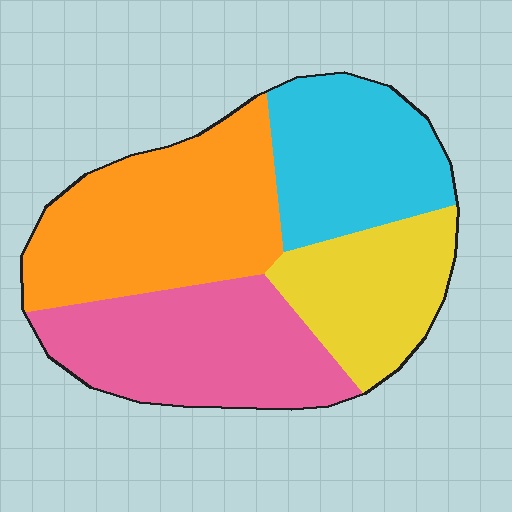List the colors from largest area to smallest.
From largest to smallest: orange, pink, cyan, yellow.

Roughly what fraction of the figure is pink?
Pink covers around 25% of the figure.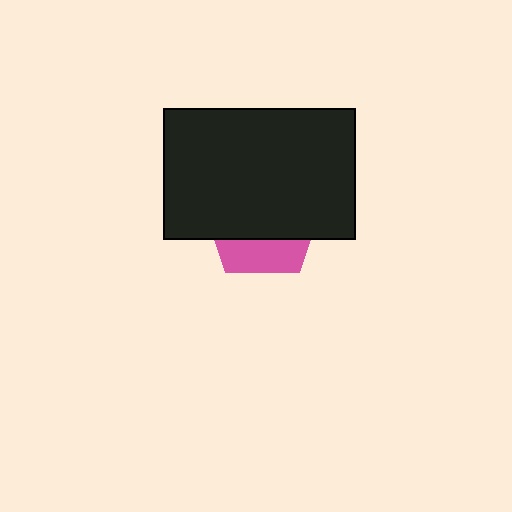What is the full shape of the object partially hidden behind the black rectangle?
The partially hidden object is a pink pentagon.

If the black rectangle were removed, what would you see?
You would see the complete pink pentagon.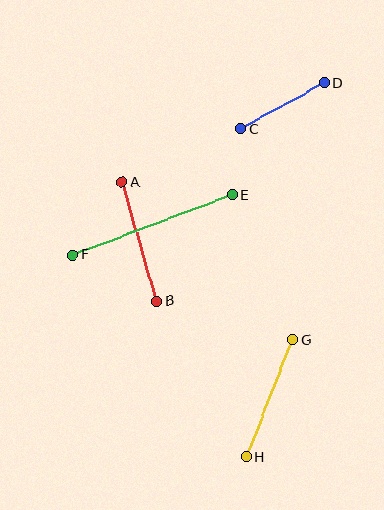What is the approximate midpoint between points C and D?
The midpoint is at approximately (283, 106) pixels.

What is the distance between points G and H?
The distance is approximately 126 pixels.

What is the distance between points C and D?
The distance is approximately 95 pixels.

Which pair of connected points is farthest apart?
Points E and F are farthest apart.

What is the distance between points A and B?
The distance is approximately 123 pixels.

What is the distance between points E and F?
The distance is approximately 170 pixels.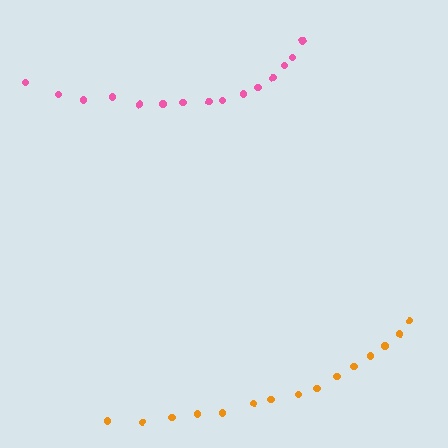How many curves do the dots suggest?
There are 2 distinct paths.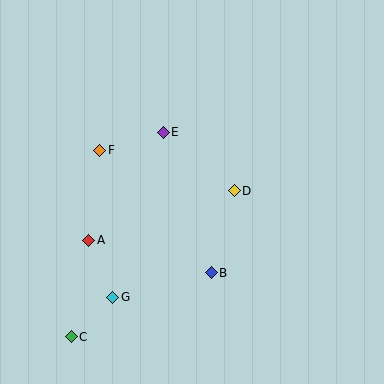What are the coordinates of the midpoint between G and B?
The midpoint between G and B is at (162, 285).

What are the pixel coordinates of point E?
Point E is at (163, 132).